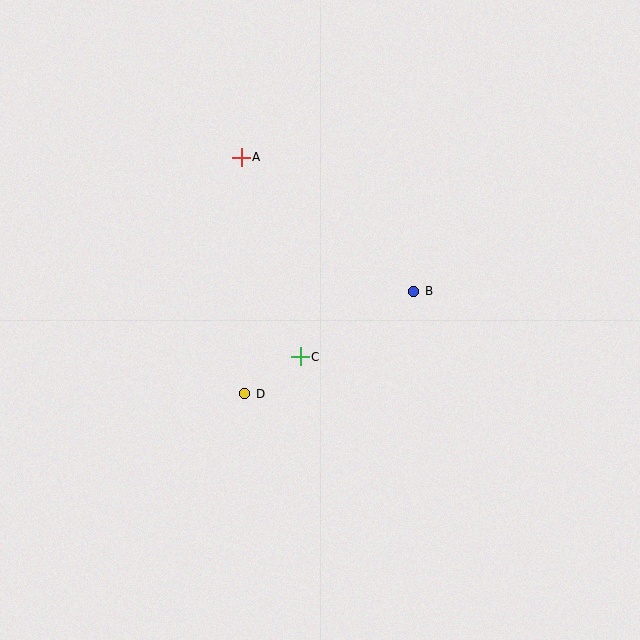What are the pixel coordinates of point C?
Point C is at (300, 357).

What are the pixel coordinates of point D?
Point D is at (245, 394).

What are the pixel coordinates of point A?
Point A is at (241, 157).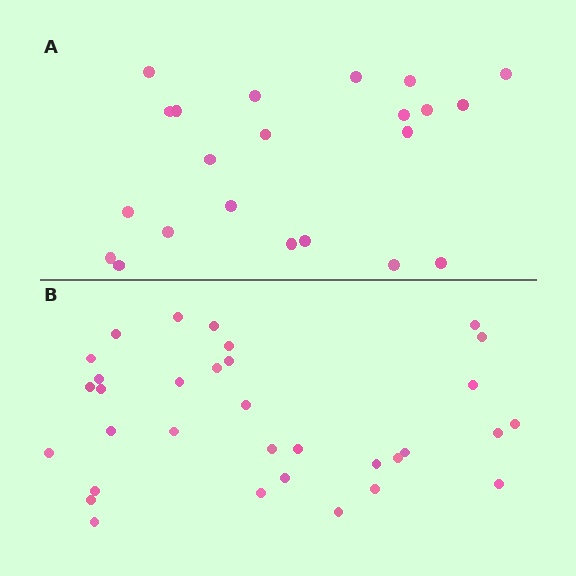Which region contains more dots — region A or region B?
Region B (the bottom region) has more dots.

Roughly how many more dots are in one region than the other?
Region B has roughly 12 or so more dots than region A.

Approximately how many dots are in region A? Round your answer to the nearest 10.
About 20 dots. (The exact count is 22, which rounds to 20.)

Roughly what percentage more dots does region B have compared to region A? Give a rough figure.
About 50% more.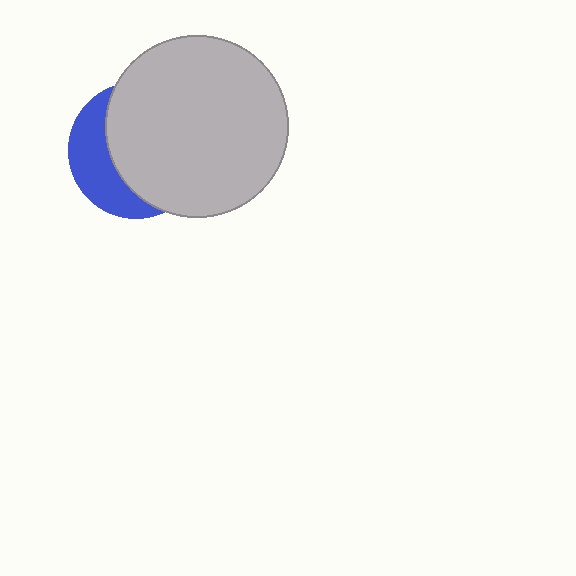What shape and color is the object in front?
The object in front is a light gray circle.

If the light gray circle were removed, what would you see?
You would see the complete blue circle.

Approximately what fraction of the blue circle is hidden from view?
Roughly 66% of the blue circle is hidden behind the light gray circle.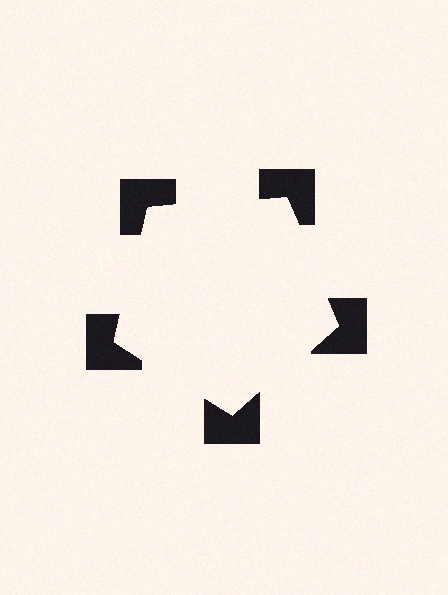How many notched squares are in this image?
There are 5 — one at each vertex of the illusory pentagon.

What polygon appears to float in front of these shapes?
An illusory pentagon — its edges are inferred from the aligned wedge cuts in the notched squares, not physically drawn.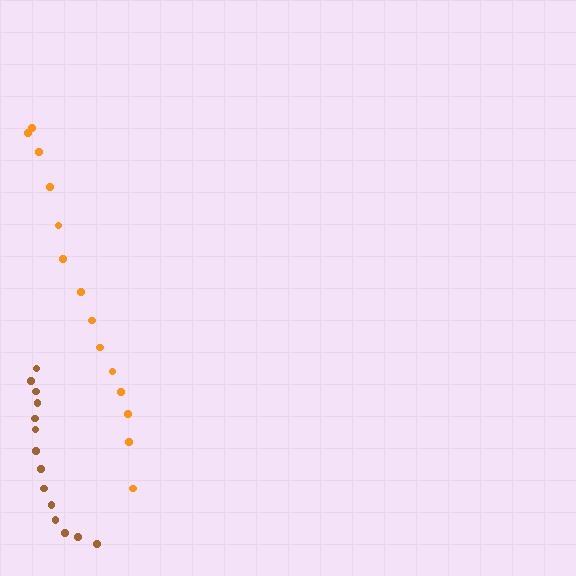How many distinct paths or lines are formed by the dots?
There are 2 distinct paths.